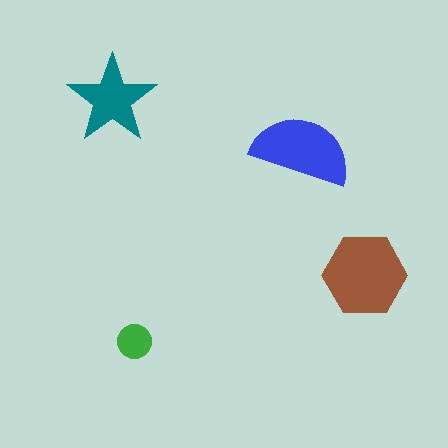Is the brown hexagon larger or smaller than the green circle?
Larger.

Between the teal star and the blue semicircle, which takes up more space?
The blue semicircle.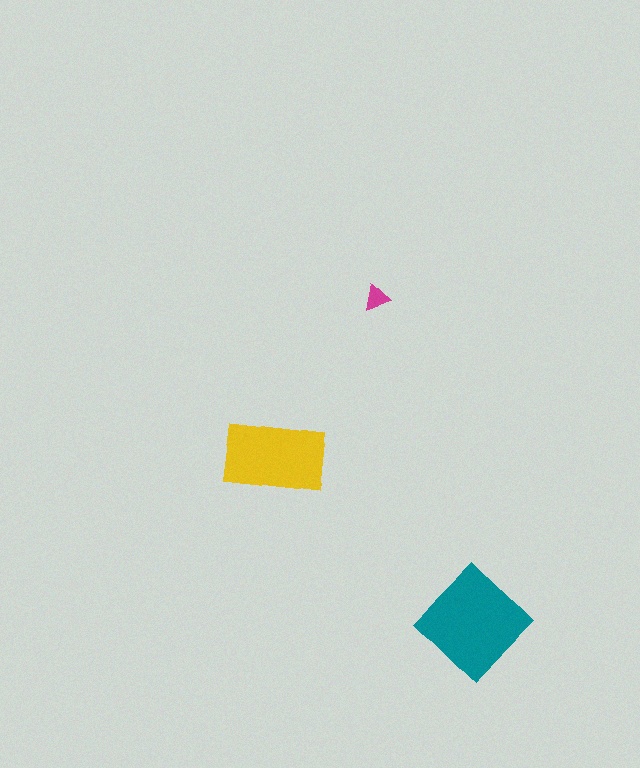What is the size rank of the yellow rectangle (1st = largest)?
2nd.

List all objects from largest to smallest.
The teal diamond, the yellow rectangle, the magenta triangle.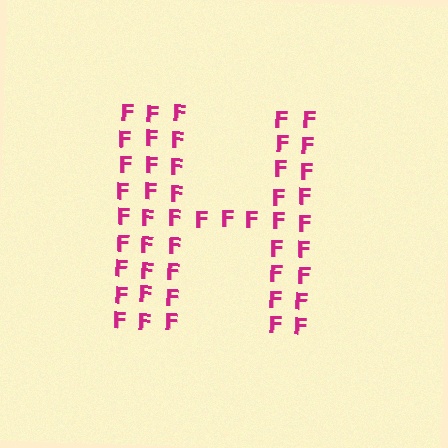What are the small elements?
The small elements are letter F's.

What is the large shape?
The large shape is the letter H.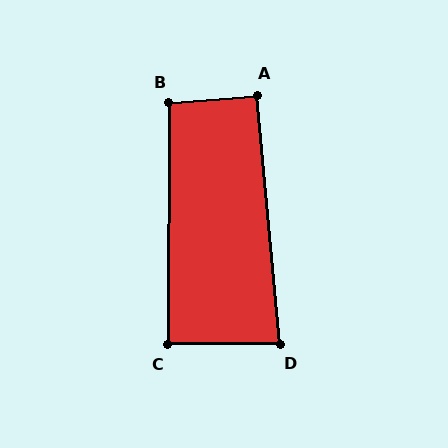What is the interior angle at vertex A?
Approximately 90 degrees (approximately right).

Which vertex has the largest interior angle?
B, at approximately 95 degrees.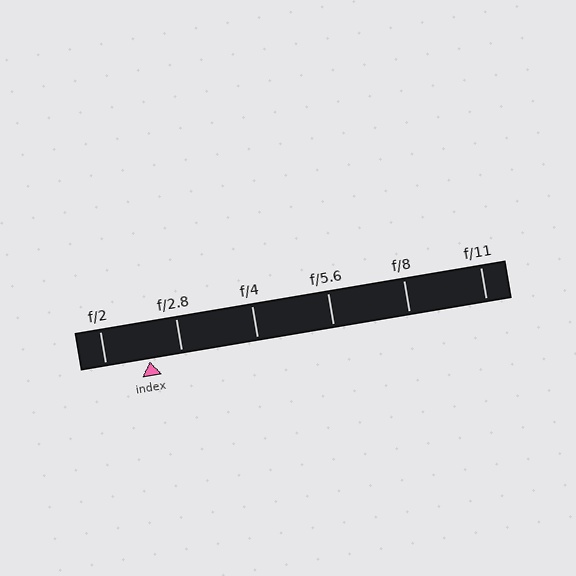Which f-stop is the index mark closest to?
The index mark is closest to f/2.8.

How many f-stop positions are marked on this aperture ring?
There are 6 f-stop positions marked.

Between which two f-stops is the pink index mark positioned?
The index mark is between f/2 and f/2.8.